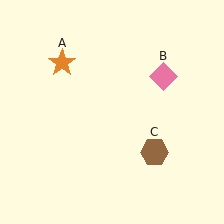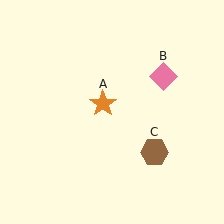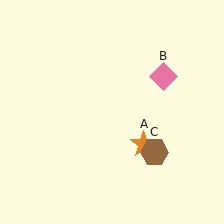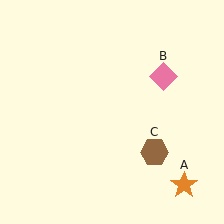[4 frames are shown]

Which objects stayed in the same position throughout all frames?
Pink diamond (object B) and brown hexagon (object C) remained stationary.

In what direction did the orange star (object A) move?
The orange star (object A) moved down and to the right.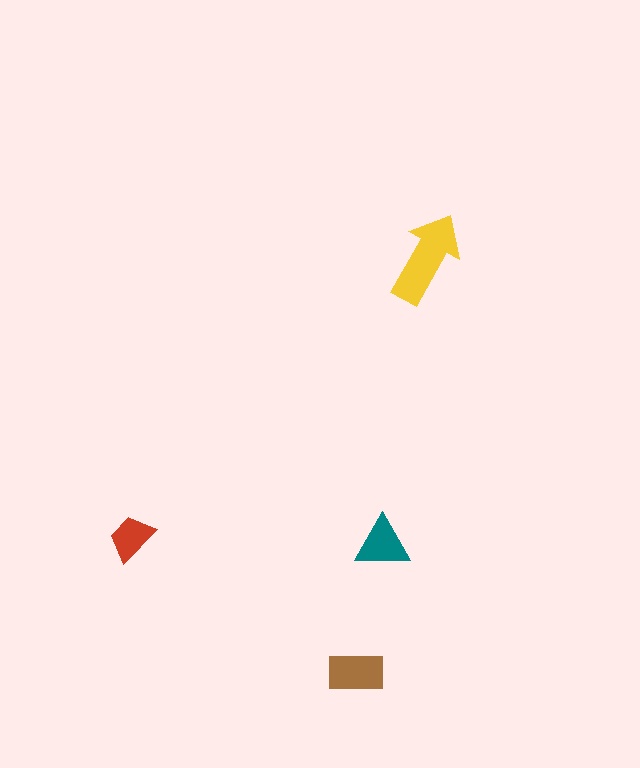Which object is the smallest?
The red trapezoid.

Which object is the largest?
The yellow arrow.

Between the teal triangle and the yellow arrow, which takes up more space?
The yellow arrow.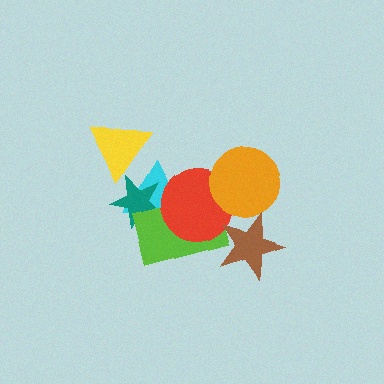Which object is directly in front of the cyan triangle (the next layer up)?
The teal star is directly in front of the cyan triangle.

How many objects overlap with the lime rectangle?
3 objects overlap with the lime rectangle.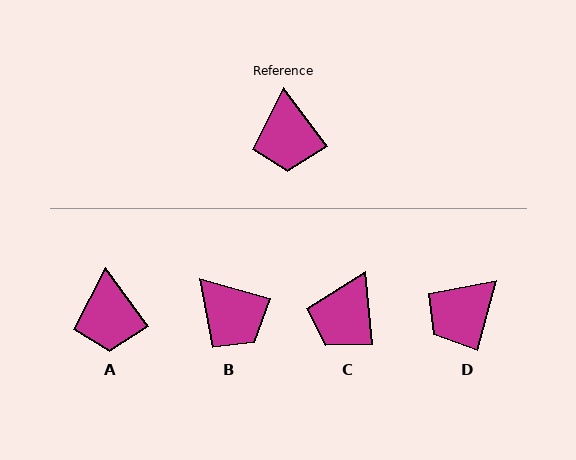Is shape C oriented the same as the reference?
No, it is off by about 31 degrees.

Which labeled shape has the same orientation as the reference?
A.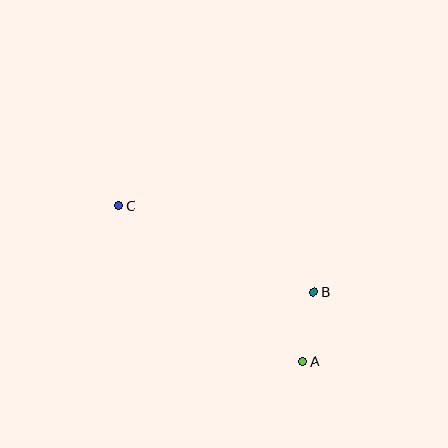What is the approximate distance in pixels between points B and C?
The distance between B and C is approximately 214 pixels.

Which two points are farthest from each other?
Points A and C are farthest from each other.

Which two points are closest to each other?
Points A and B are closest to each other.